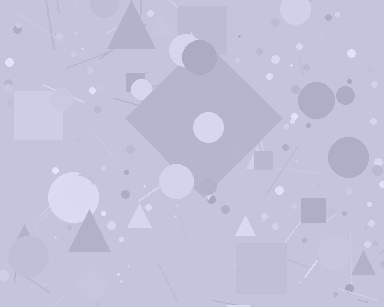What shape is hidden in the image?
A diamond is hidden in the image.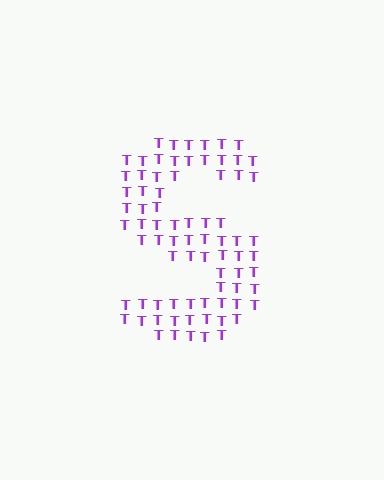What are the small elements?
The small elements are letter T's.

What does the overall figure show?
The overall figure shows the letter S.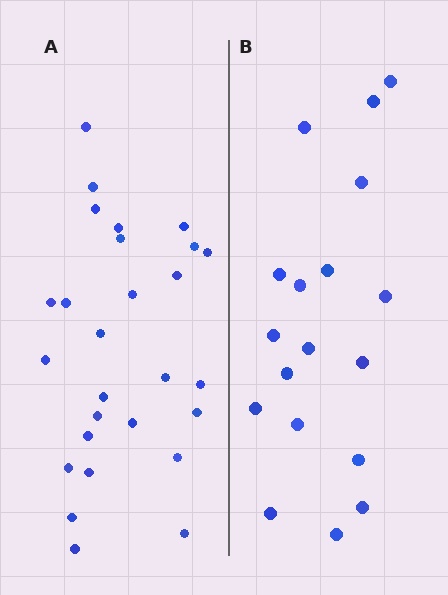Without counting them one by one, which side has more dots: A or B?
Region A (the left region) has more dots.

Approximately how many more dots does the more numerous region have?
Region A has roughly 8 or so more dots than region B.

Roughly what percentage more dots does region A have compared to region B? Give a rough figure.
About 50% more.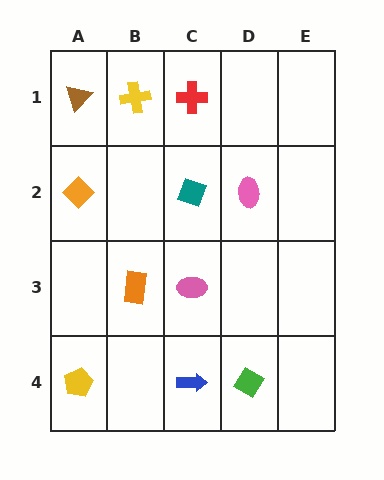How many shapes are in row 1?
3 shapes.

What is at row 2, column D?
A pink ellipse.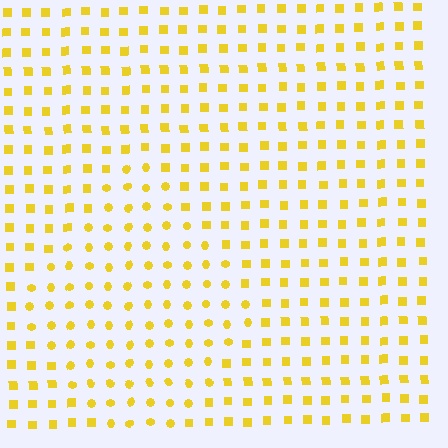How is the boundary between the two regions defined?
The boundary is defined by a change in element shape: circles inside vs. squares outside. All elements share the same color and spacing.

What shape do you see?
I see a diamond.